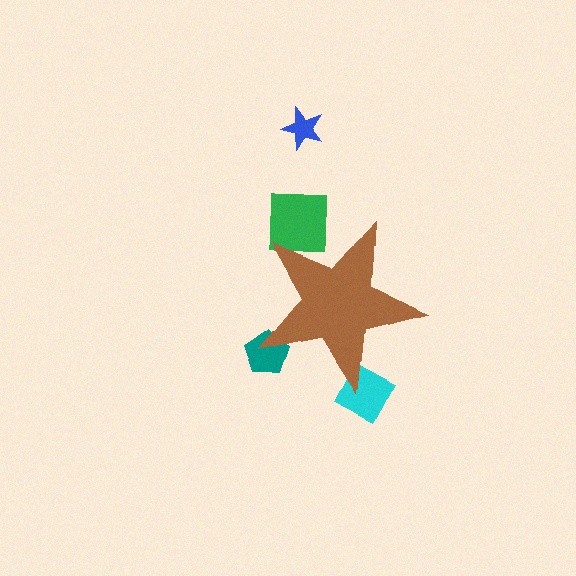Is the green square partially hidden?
Yes, the green square is partially hidden behind the brown star.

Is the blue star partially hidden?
No, the blue star is fully visible.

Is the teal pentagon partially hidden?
Yes, the teal pentagon is partially hidden behind the brown star.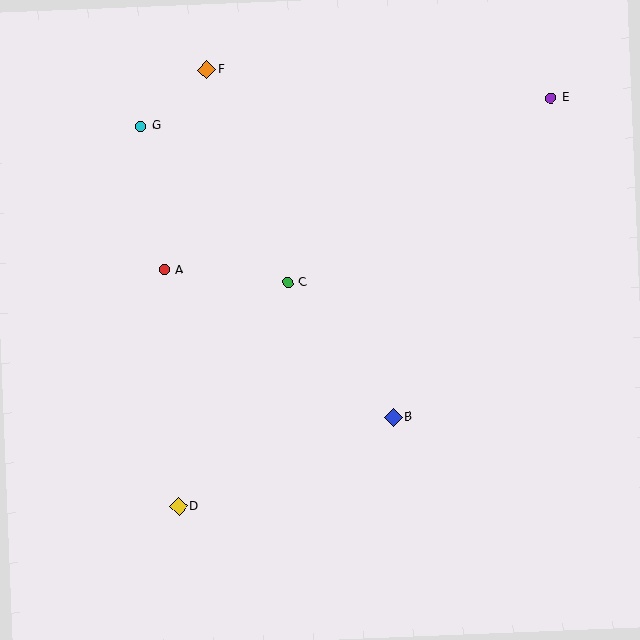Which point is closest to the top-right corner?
Point E is closest to the top-right corner.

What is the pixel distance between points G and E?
The distance between G and E is 411 pixels.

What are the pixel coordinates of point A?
Point A is at (164, 270).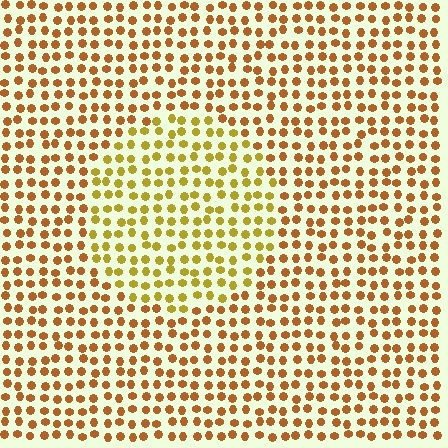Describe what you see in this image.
The image is filled with small brown elements in a uniform arrangement. A circle-shaped region is visible where the elements are tinted to a slightly different hue, forming a subtle color boundary.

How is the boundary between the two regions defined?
The boundary is defined purely by a slight shift in hue (about 30 degrees). Spacing, size, and orientation are identical on both sides.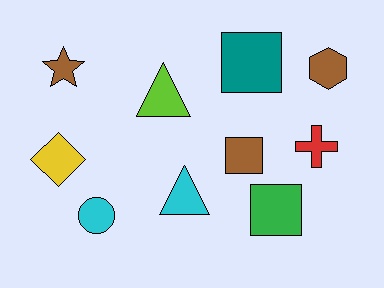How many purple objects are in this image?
There are no purple objects.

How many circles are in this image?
There is 1 circle.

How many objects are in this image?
There are 10 objects.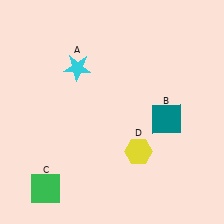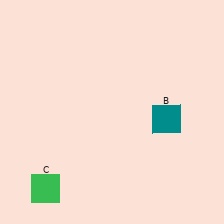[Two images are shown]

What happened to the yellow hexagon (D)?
The yellow hexagon (D) was removed in Image 2. It was in the bottom-right area of Image 1.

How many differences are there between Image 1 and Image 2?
There are 2 differences between the two images.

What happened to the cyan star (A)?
The cyan star (A) was removed in Image 2. It was in the top-left area of Image 1.